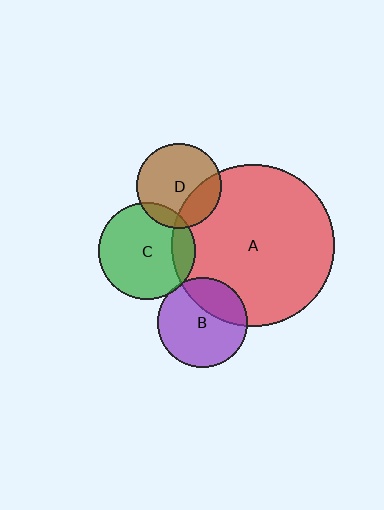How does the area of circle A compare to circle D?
Approximately 3.7 times.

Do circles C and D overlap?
Yes.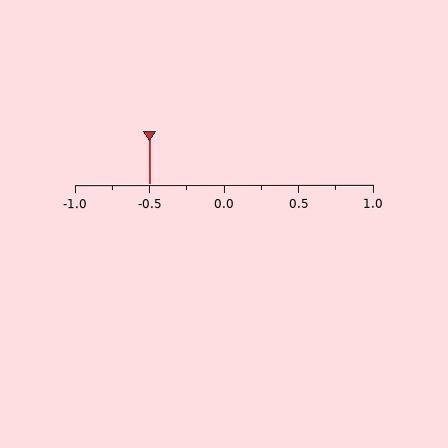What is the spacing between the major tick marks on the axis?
The major ticks are spaced 0.5 apart.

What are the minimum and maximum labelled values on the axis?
The axis runs from -1.0 to 1.0.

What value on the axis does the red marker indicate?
The marker indicates approximately -0.5.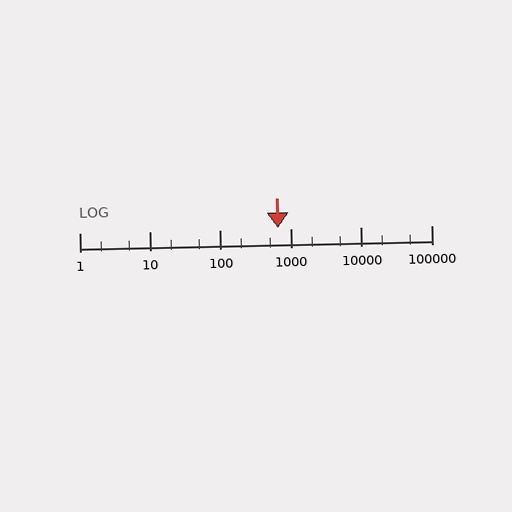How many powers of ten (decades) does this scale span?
The scale spans 5 decades, from 1 to 100000.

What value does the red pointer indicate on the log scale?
The pointer indicates approximately 660.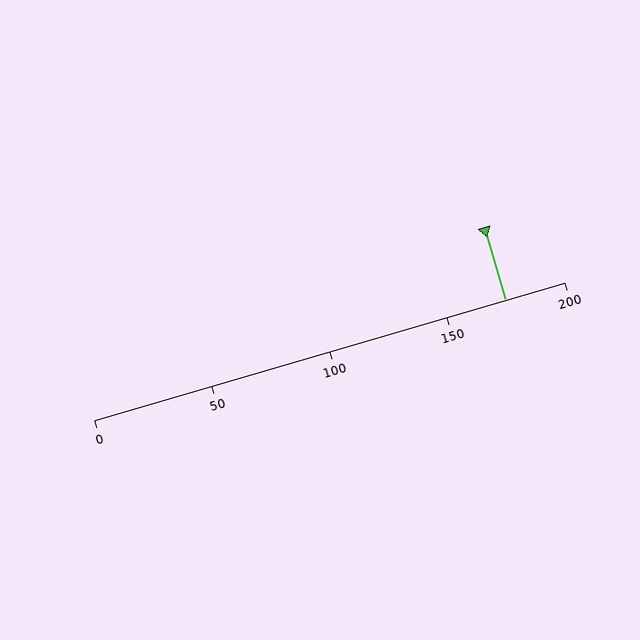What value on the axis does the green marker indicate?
The marker indicates approximately 175.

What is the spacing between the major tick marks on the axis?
The major ticks are spaced 50 apart.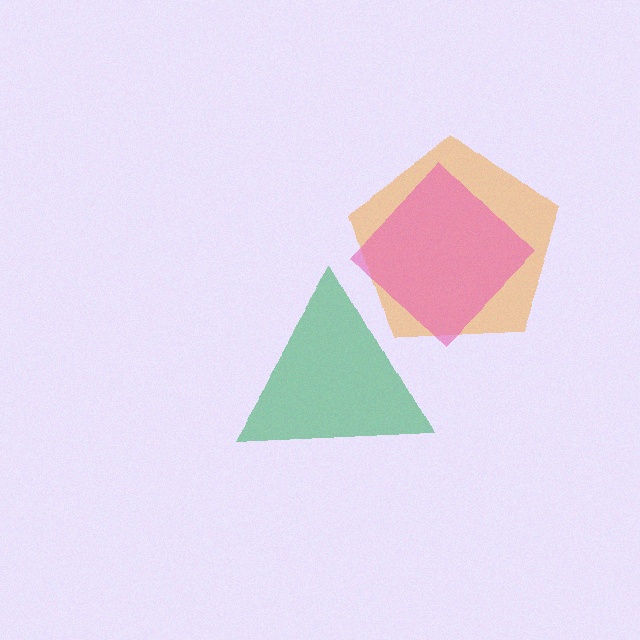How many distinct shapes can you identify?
There are 3 distinct shapes: an orange pentagon, a pink diamond, a green triangle.